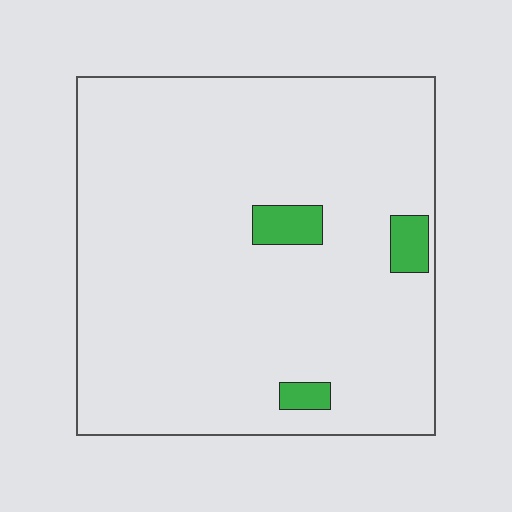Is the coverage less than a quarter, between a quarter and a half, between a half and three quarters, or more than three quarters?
Less than a quarter.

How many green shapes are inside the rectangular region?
3.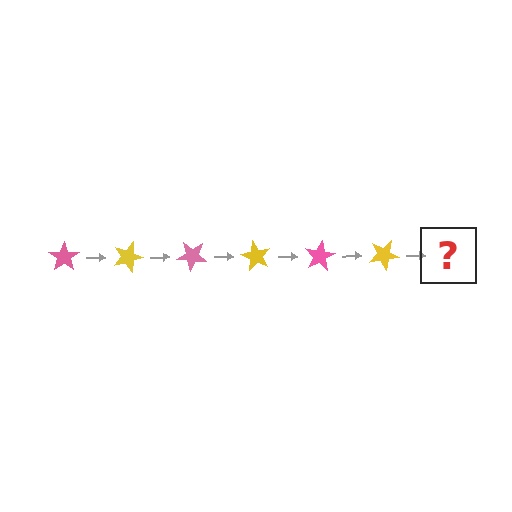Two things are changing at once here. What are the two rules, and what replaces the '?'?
The two rules are that it rotates 20 degrees each step and the color cycles through pink and yellow. The '?' should be a pink star, rotated 120 degrees from the start.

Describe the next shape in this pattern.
It should be a pink star, rotated 120 degrees from the start.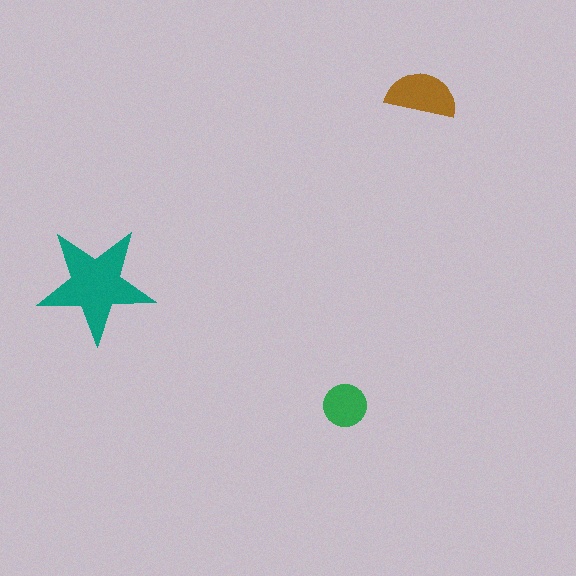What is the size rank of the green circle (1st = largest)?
3rd.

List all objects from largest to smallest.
The teal star, the brown semicircle, the green circle.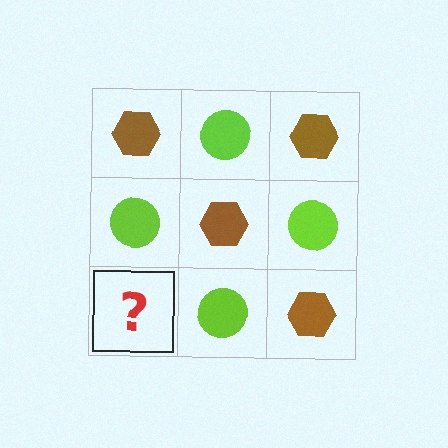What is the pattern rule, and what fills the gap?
The rule is that it alternates brown hexagon and lime circle in a checkerboard pattern. The gap should be filled with a brown hexagon.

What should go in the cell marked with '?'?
The missing cell should contain a brown hexagon.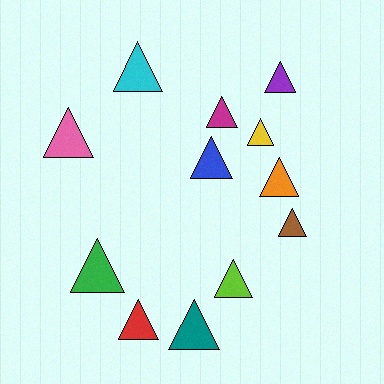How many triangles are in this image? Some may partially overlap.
There are 12 triangles.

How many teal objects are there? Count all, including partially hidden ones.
There is 1 teal object.